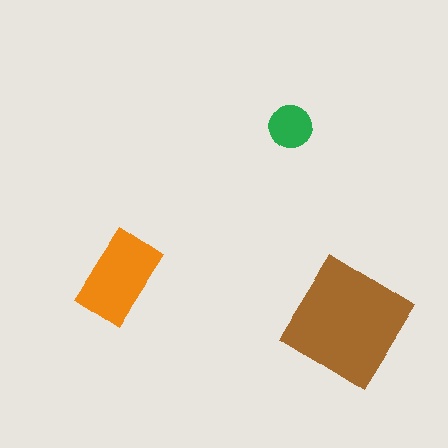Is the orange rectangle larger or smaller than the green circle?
Larger.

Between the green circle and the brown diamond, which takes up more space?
The brown diamond.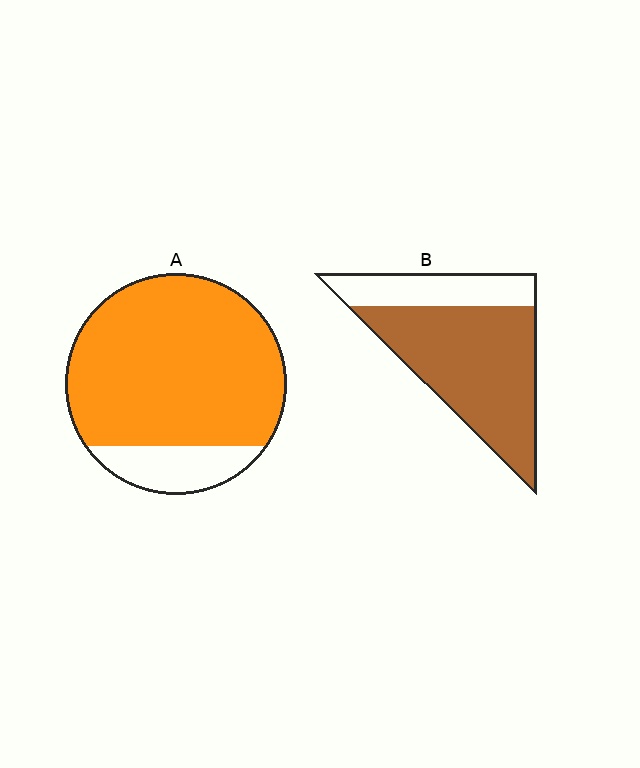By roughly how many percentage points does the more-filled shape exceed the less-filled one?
By roughly 10 percentage points (A over B).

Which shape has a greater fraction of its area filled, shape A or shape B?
Shape A.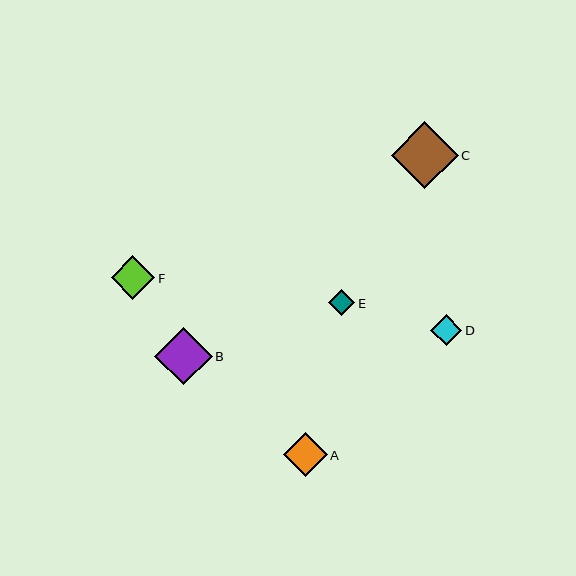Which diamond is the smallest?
Diamond E is the smallest with a size of approximately 26 pixels.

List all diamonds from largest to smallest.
From largest to smallest: C, B, F, A, D, E.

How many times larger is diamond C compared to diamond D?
Diamond C is approximately 2.2 times the size of diamond D.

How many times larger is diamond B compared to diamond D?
Diamond B is approximately 1.8 times the size of diamond D.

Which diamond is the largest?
Diamond C is the largest with a size of approximately 67 pixels.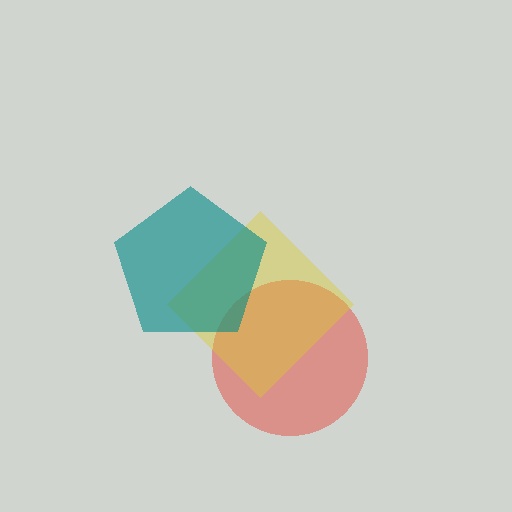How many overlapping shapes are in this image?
There are 3 overlapping shapes in the image.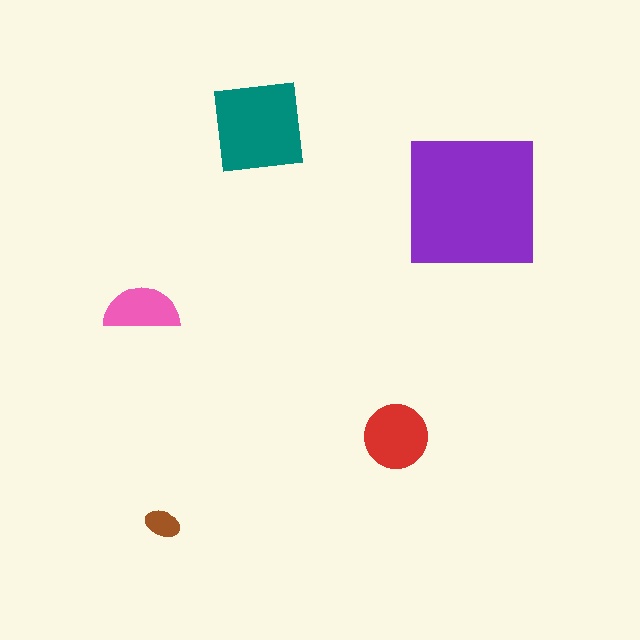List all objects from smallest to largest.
The brown ellipse, the pink semicircle, the red circle, the teal square, the purple square.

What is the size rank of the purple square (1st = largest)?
1st.